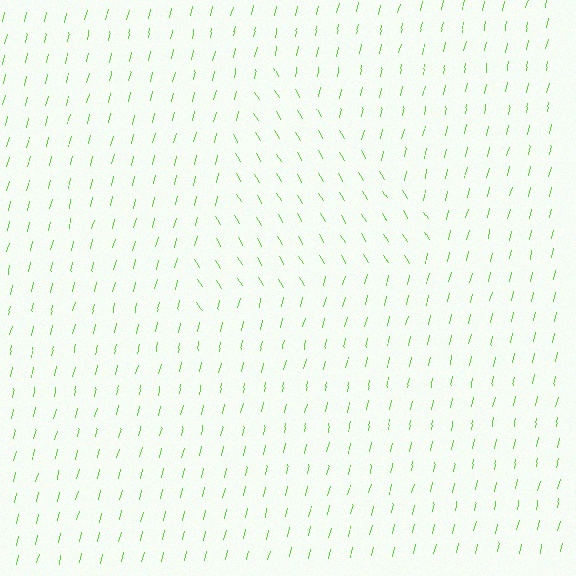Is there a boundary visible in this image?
Yes, there is a texture boundary formed by a change in line orientation.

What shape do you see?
I see a triangle.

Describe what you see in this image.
The image is filled with small lime line segments. A triangle region in the image has lines oriented differently from the surrounding lines, creating a visible texture boundary.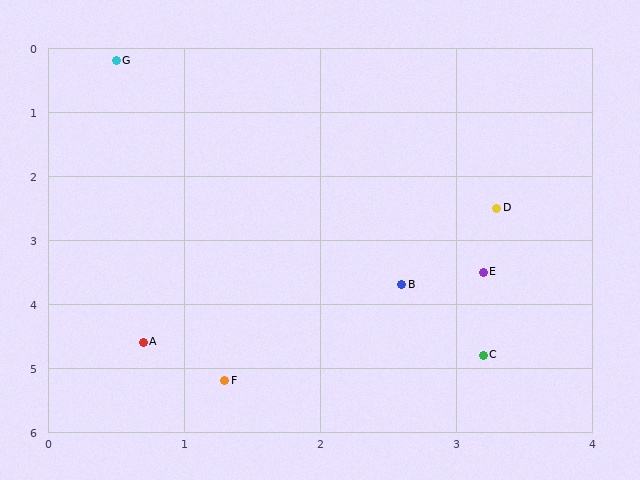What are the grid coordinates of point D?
Point D is at approximately (3.3, 2.5).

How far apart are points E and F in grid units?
Points E and F are about 2.5 grid units apart.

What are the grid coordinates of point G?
Point G is at approximately (0.5, 0.2).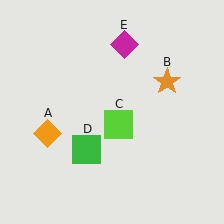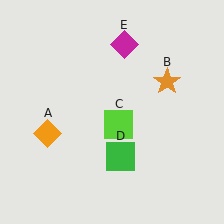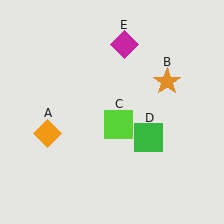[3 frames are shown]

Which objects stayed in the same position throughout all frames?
Orange diamond (object A) and orange star (object B) and lime square (object C) and magenta diamond (object E) remained stationary.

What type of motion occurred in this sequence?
The green square (object D) rotated counterclockwise around the center of the scene.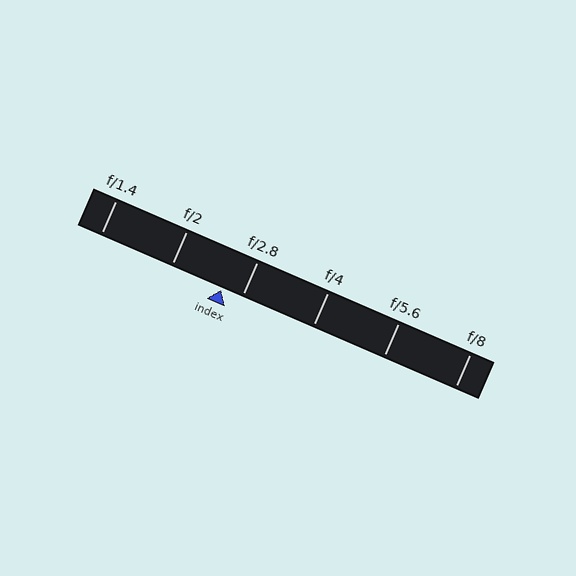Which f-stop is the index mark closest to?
The index mark is closest to f/2.8.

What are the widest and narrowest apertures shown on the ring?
The widest aperture shown is f/1.4 and the narrowest is f/8.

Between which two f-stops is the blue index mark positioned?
The index mark is between f/2 and f/2.8.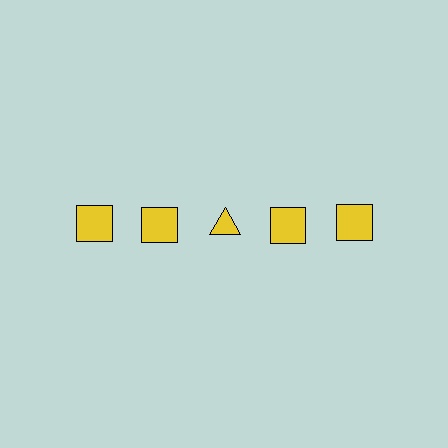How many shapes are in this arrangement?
There are 5 shapes arranged in a grid pattern.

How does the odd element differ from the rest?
It has a different shape: triangle instead of square.